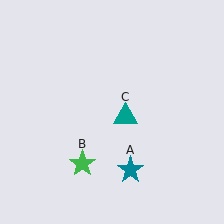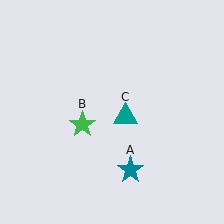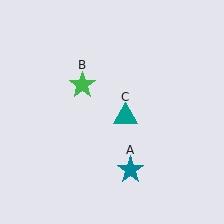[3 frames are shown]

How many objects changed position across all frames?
1 object changed position: green star (object B).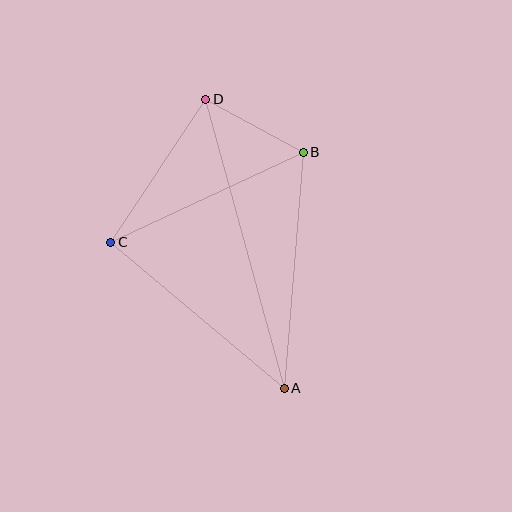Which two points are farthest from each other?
Points A and D are farthest from each other.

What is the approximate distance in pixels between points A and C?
The distance between A and C is approximately 227 pixels.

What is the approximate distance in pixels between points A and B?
The distance between A and B is approximately 237 pixels.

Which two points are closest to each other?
Points B and D are closest to each other.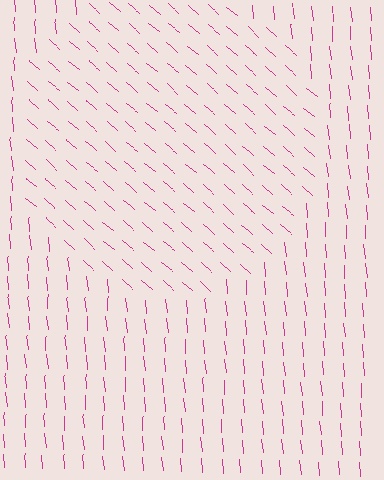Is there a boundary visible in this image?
Yes, there is a texture boundary formed by a change in line orientation.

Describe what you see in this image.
The image is filled with small magenta line segments. A circle region in the image has lines oriented differently from the surrounding lines, creating a visible texture boundary.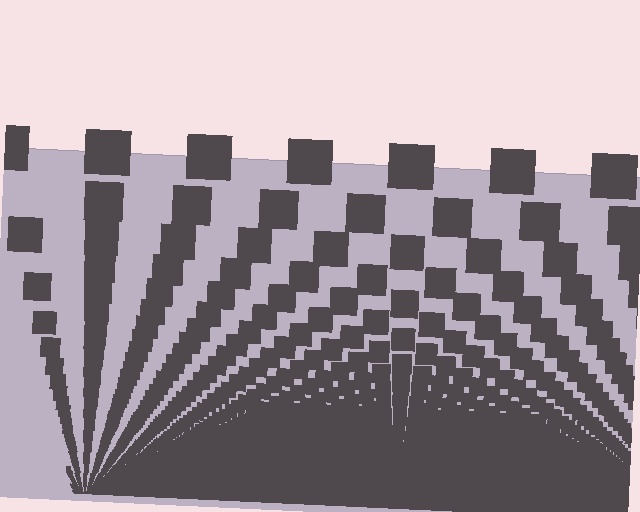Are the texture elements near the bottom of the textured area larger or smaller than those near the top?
Smaller. The gradient is inverted — elements near the bottom are smaller and denser.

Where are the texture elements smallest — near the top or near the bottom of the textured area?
Near the bottom.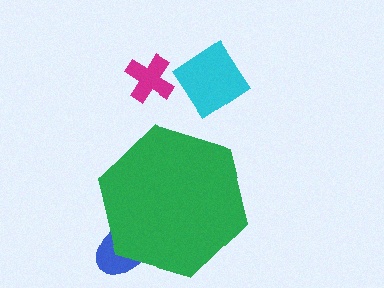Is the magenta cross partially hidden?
No, the magenta cross is fully visible.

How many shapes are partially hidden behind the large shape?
1 shape is partially hidden.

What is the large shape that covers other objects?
A green hexagon.